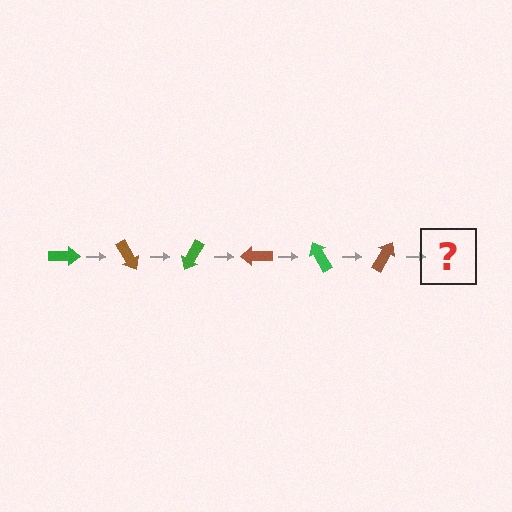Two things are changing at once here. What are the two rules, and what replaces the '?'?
The two rules are that it rotates 60 degrees each step and the color cycles through green and brown. The '?' should be a green arrow, rotated 360 degrees from the start.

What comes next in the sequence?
The next element should be a green arrow, rotated 360 degrees from the start.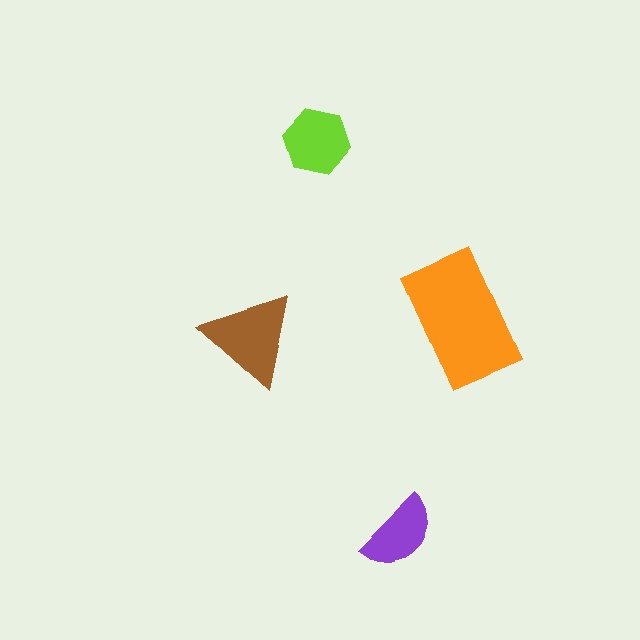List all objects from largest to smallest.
The orange rectangle, the brown triangle, the lime hexagon, the purple semicircle.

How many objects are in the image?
There are 4 objects in the image.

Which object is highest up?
The lime hexagon is topmost.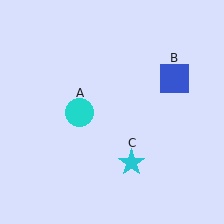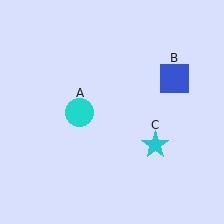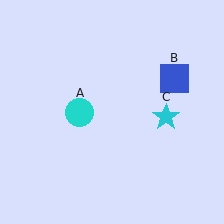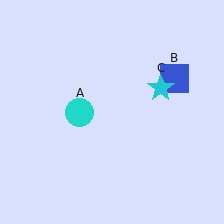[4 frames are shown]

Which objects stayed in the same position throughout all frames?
Cyan circle (object A) and blue square (object B) remained stationary.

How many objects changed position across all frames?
1 object changed position: cyan star (object C).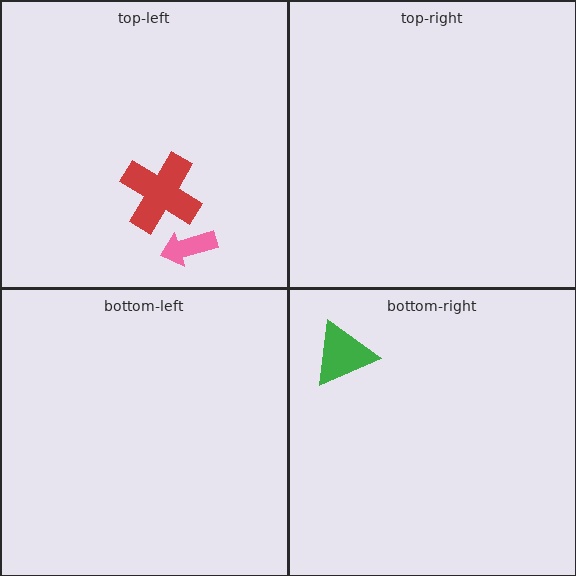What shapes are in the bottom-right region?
The green triangle.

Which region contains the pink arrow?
The top-left region.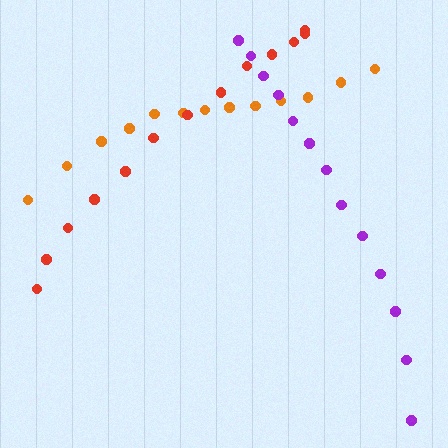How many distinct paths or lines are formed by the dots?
There are 3 distinct paths.